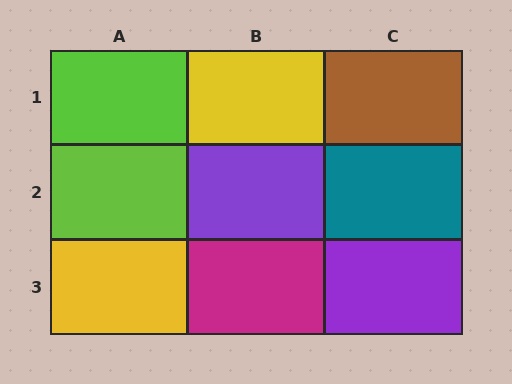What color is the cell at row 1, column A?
Lime.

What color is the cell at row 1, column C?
Brown.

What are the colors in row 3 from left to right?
Yellow, magenta, purple.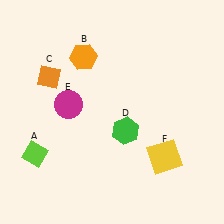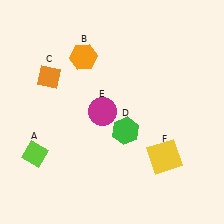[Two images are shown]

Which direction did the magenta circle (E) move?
The magenta circle (E) moved right.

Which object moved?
The magenta circle (E) moved right.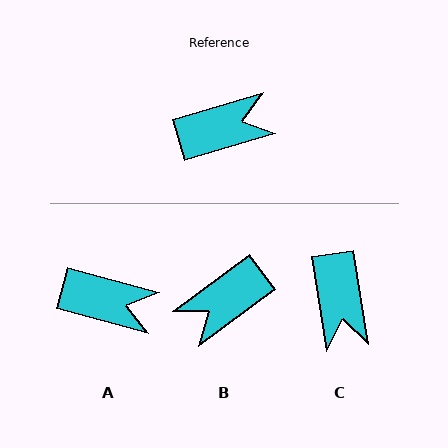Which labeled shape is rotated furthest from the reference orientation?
B, about 160 degrees away.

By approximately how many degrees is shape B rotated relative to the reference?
Approximately 160 degrees clockwise.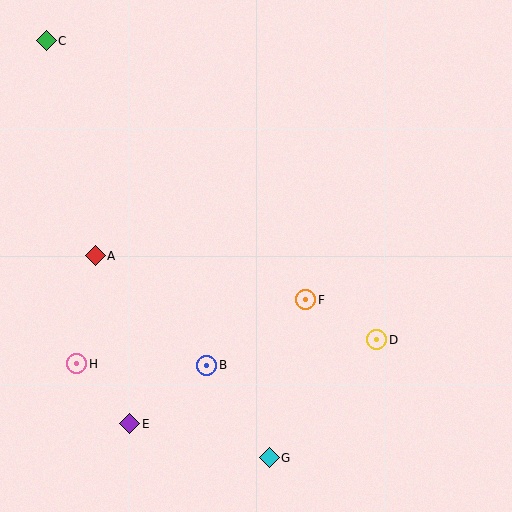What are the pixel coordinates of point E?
Point E is at (130, 424).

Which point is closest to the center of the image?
Point F at (306, 300) is closest to the center.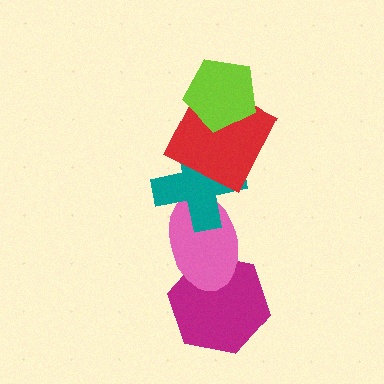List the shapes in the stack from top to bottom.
From top to bottom: the lime pentagon, the red square, the teal cross, the pink ellipse, the magenta hexagon.